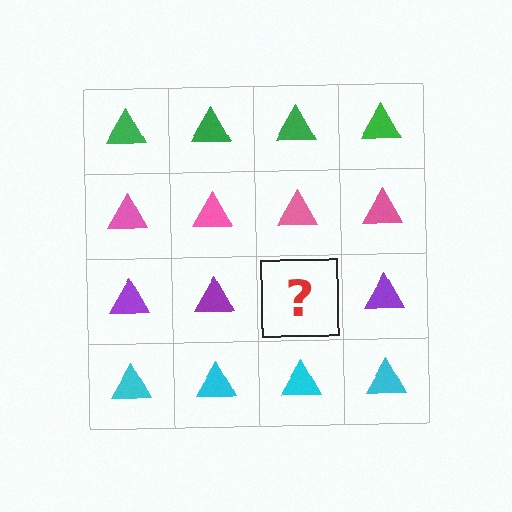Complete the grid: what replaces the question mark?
The question mark should be replaced with a purple triangle.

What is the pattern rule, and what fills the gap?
The rule is that each row has a consistent color. The gap should be filled with a purple triangle.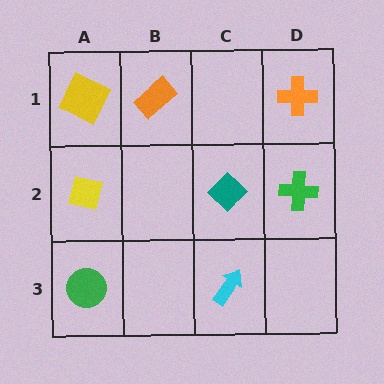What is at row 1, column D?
An orange cross.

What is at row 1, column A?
A yellow square.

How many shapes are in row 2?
3 shapes.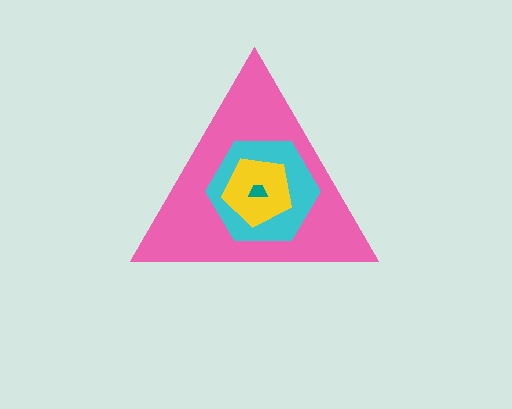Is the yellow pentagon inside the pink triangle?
Yes.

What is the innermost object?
The teal trapezoid.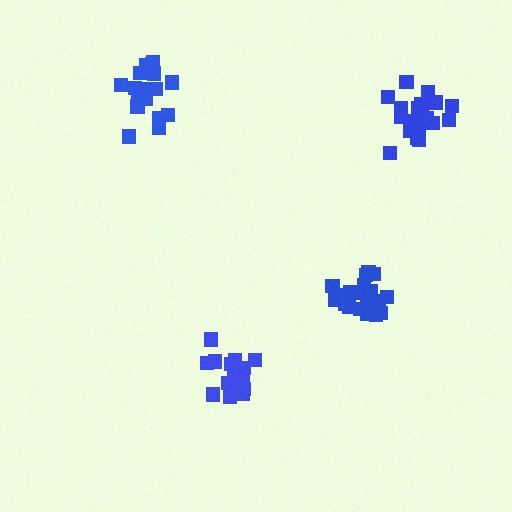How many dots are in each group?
Group 1: 18 dots, Group 2: 20 dots, Group 3: 21 dots, Group 4: 21 dots (80 total).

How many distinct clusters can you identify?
There are 4 distinct clusters.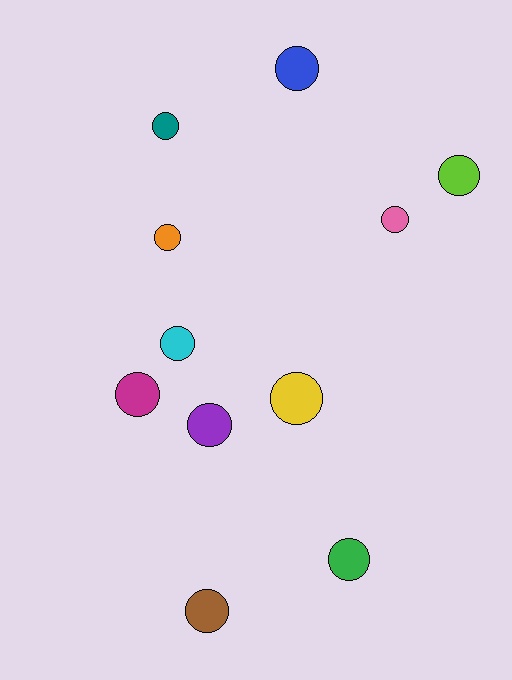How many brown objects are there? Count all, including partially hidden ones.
There is 1 brown object.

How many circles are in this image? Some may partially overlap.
There are 11 circles.